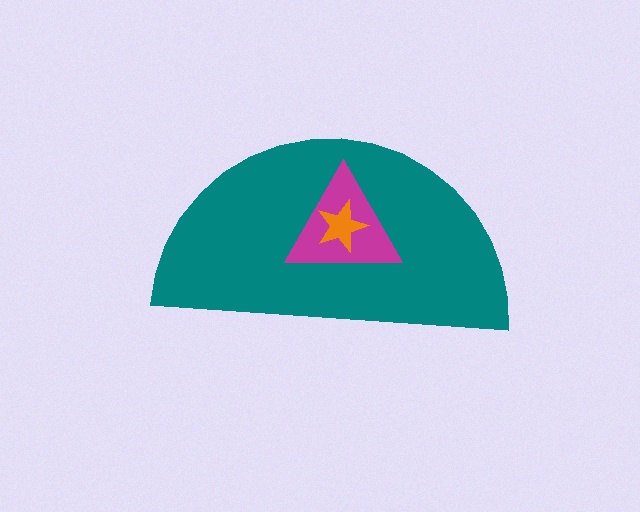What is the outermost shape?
The teal semicircle.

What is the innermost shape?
The orange star.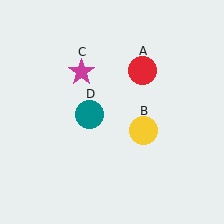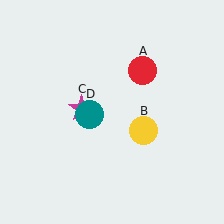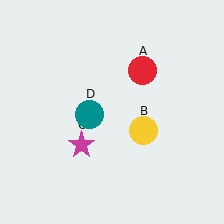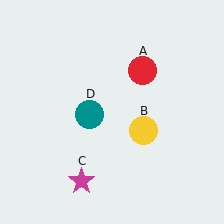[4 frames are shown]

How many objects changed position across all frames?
1 object changed position: magenta star (object C).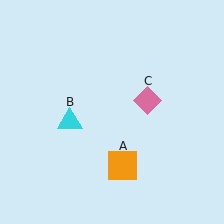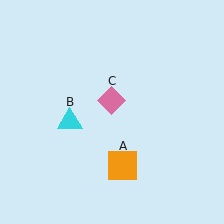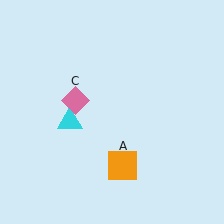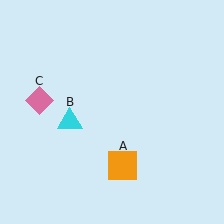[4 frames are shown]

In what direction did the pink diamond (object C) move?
The pink diamond (object C) moved left.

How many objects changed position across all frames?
1 object changed position: pink diamond (object C).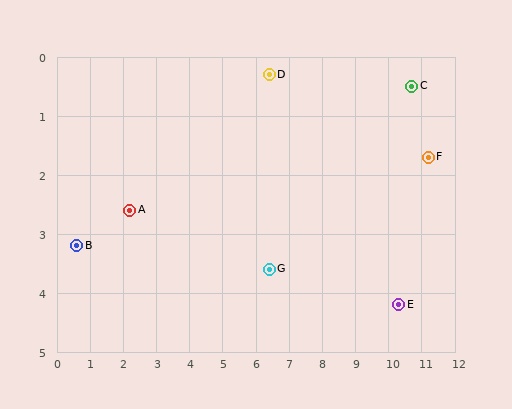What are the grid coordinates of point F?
Point F is at approximately (11.2, 1.7).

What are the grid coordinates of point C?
Point C is at approximately (10.7, 0.5).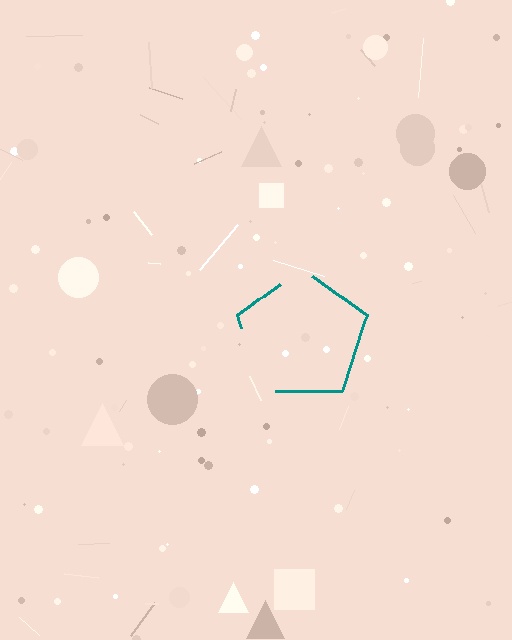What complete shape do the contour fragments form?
The contour fragments form a pentagon.